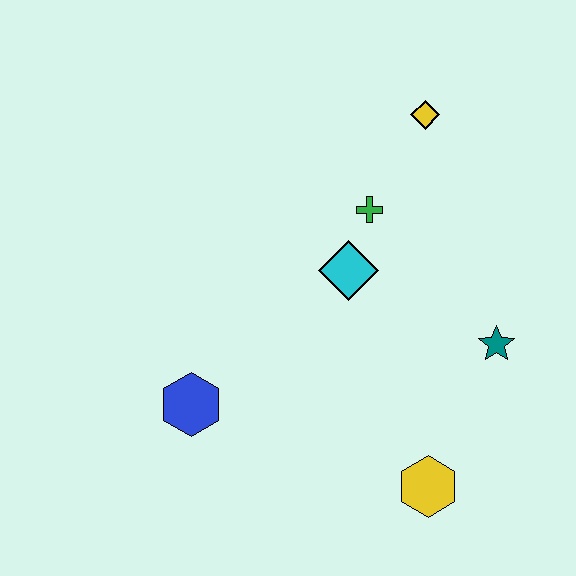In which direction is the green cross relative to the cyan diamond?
The green cross is above the cyan diamond.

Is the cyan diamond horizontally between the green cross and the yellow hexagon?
No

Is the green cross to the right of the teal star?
No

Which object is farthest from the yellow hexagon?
The yellow diamond is farthest from the yellow hexagon.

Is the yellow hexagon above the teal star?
No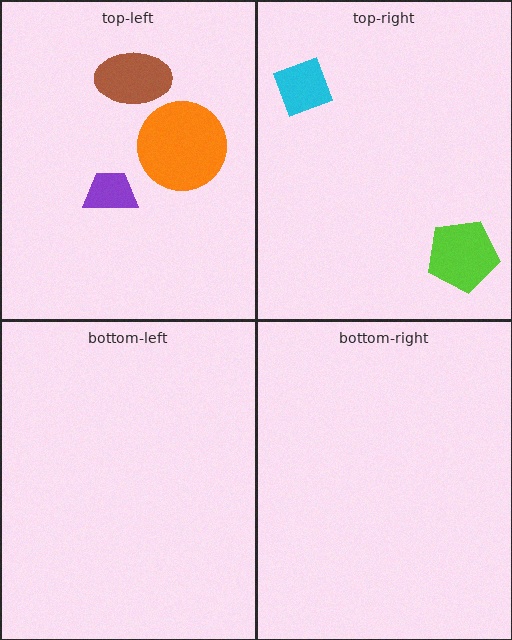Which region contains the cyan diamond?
The top-right region.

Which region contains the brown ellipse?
The top-left region.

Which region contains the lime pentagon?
The top-right region.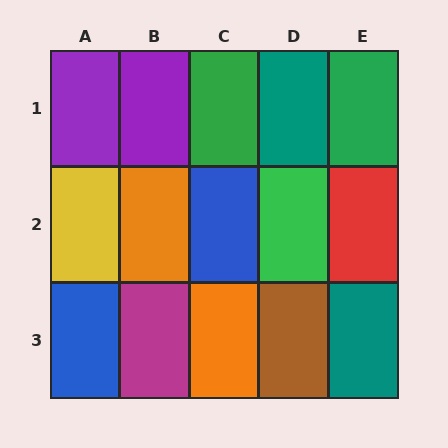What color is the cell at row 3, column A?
Blue.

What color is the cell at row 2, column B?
Orange.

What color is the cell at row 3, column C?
Orange.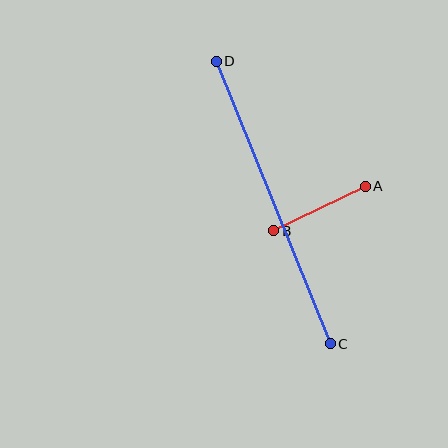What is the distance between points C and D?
The distance is approximately 305 pixels.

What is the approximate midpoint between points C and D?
The midpoint is at approximately (273, 203) pixels.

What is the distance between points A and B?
The distance is approximately 102 pixels.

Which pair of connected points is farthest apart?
Points C and D are farthest apart.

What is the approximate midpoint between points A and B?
The midpoint is at approximately (319, 209) pixels.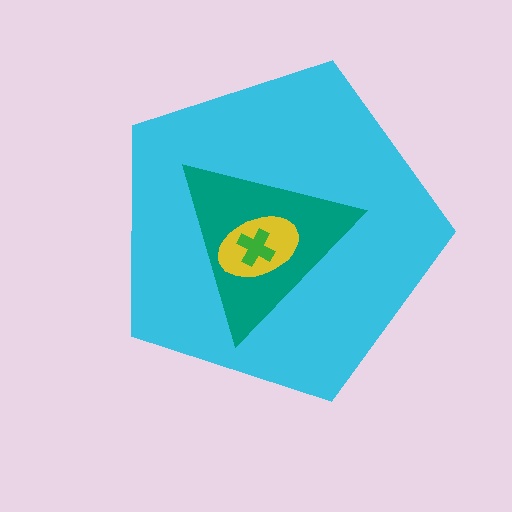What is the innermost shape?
The green cross.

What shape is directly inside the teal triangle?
The yellow ellipse.